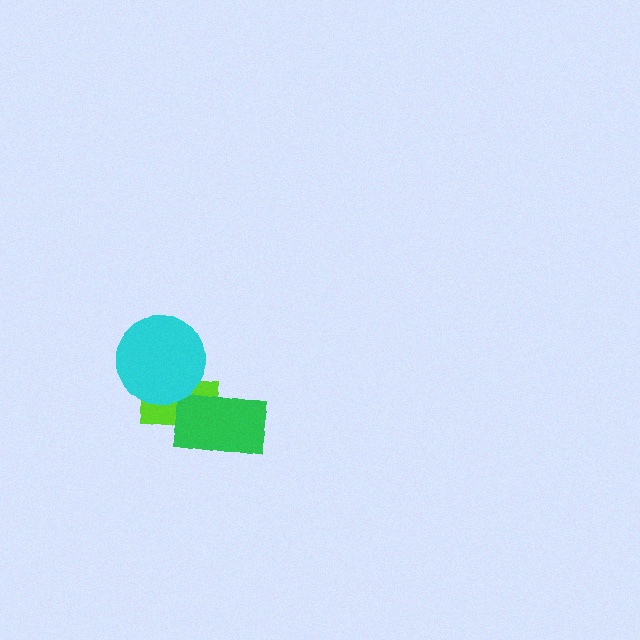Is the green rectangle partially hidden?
No, no other shape covers it.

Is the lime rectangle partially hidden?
Yes, it is partially covered by another shape.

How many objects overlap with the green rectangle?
1 object overlaps with the green rectangle.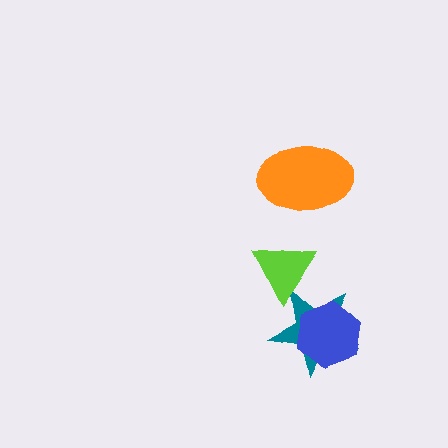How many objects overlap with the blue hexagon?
1 object overlaps with the blue hexagon.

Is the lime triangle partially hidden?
No, no other shape covers it.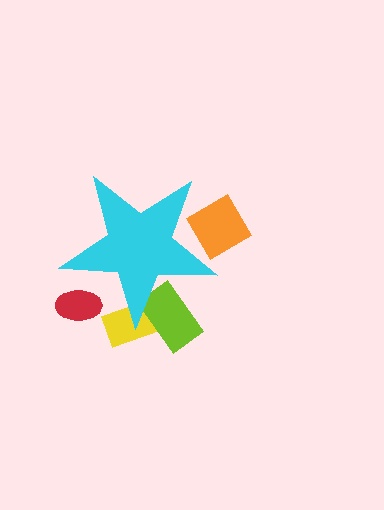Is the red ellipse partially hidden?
Yes, the red ellipse is partially hidden behind the cyan star.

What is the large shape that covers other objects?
A cyan star.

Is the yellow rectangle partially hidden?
Yes, the yellow rectangle is partially hidden behind the cyan star.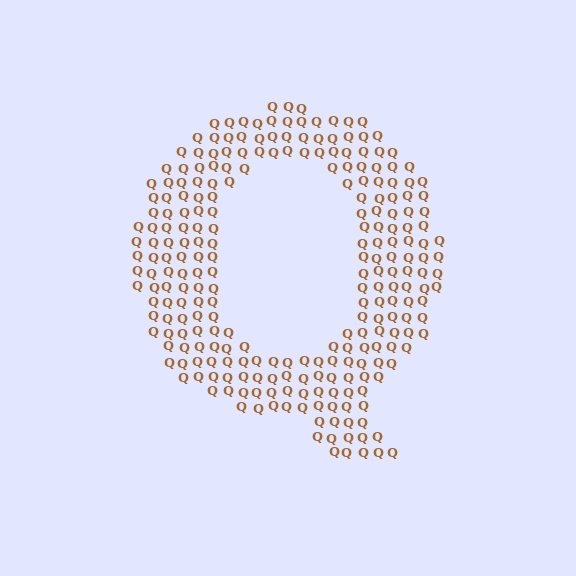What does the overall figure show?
The overall figure shows the letter Q.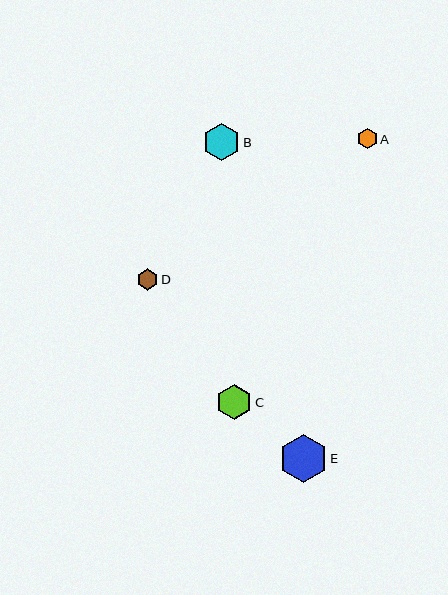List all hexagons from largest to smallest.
From largest to smallest: E, B, C, D, A.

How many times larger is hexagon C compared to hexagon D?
Hexagon C is approximately 1.6 times the size of hexagon D.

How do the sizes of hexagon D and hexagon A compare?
Hexagon D and hexagon A are approximately the same size.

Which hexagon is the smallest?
Hexagon A is the smallest with a size of approximately 20 pixels.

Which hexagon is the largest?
Hexagon E is the largest with a size of approximately 48 pixels.